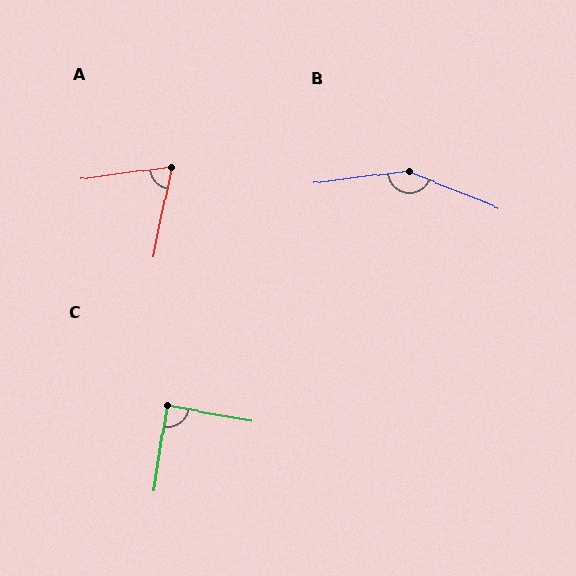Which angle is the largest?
B, at approximately 151 degrees.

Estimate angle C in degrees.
Approximately 89 degrees.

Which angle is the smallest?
A, at approximately 71 degrees.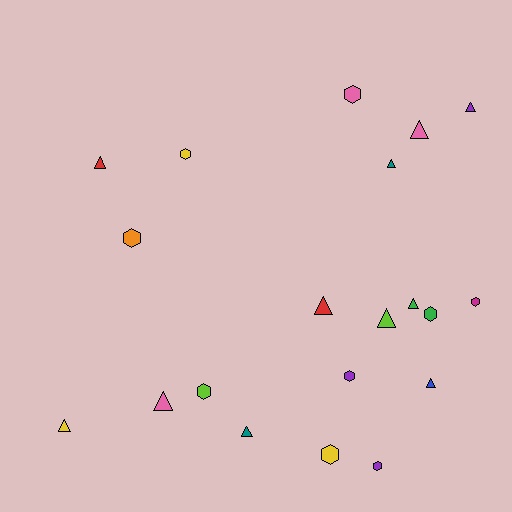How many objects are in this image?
There are 20 objects.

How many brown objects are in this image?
There are no brown objects.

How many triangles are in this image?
There are 11 triangles.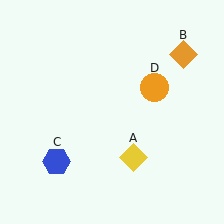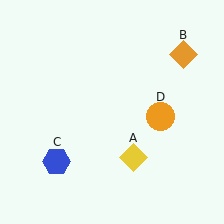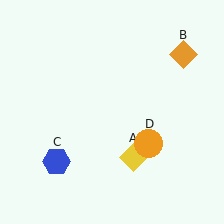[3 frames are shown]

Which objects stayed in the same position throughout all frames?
Yellow diamond (object A) and orange diamond (object B) and blue hexagon (object C) remained stationary.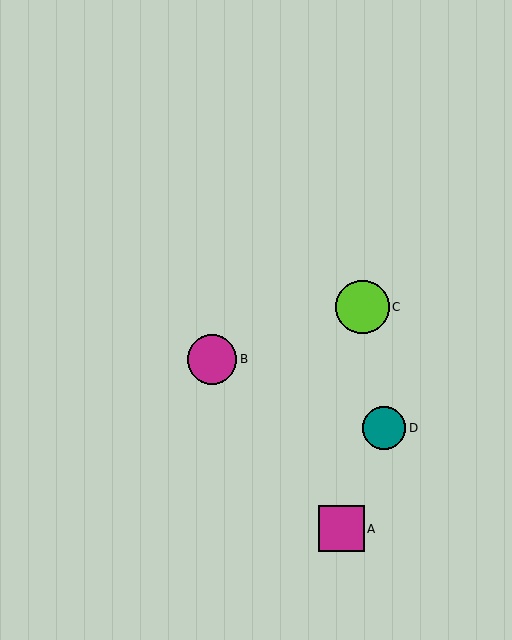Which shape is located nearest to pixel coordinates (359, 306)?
The lime circle (labeled C) at (362, 307) is nearest to that location.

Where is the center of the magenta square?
The center of the magenta square is at (342, 529).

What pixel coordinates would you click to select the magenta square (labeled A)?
Click at (342, 529) to select the magenta square A.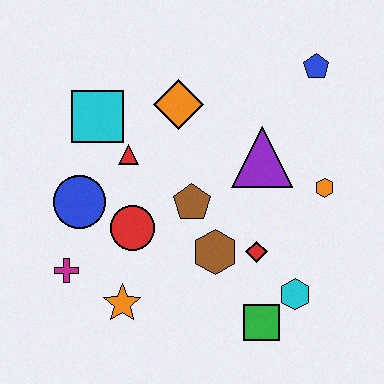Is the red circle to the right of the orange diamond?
No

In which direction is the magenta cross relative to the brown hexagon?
The magenta cross is to the left of the brown hexagon.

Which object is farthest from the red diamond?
The cyan square is farthest from the red diamond.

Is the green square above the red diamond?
No